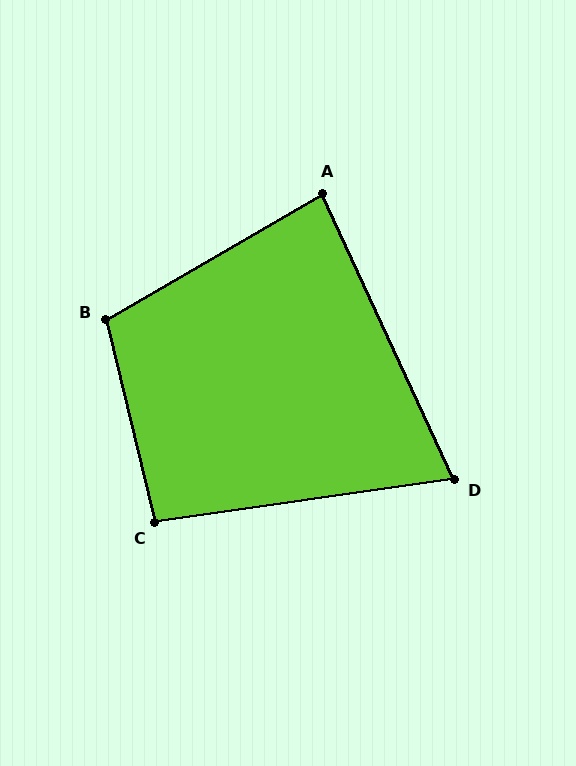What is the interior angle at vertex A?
Approximately 84 degrees (acute).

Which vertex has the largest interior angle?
B, at approximately 107 degrees.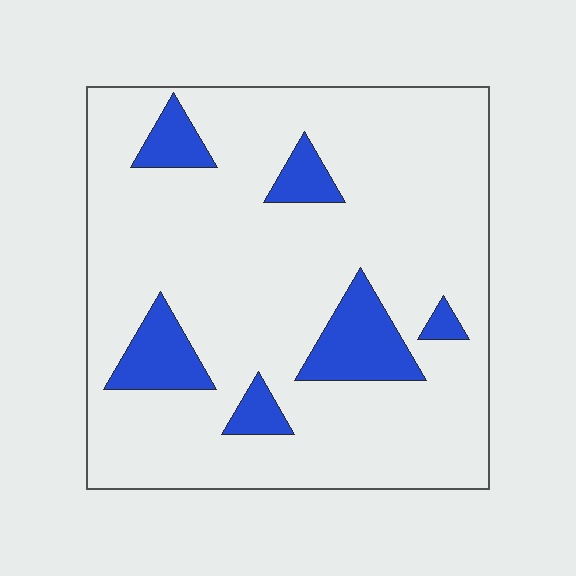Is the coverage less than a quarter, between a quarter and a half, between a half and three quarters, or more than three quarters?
Less than a quarter.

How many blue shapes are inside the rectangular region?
6.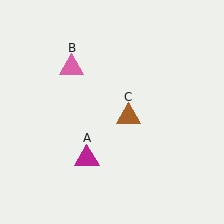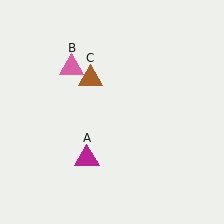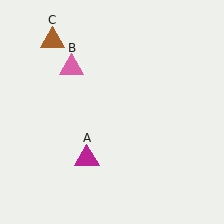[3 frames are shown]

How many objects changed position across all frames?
1 object changed position: brown triangle (object C).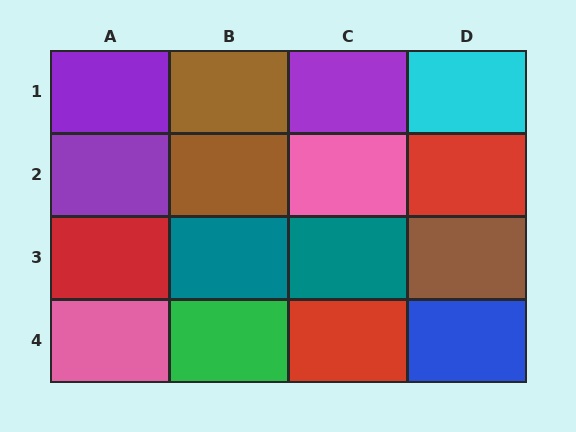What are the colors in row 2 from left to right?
Purple, brown, pink, red.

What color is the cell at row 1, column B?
Brown.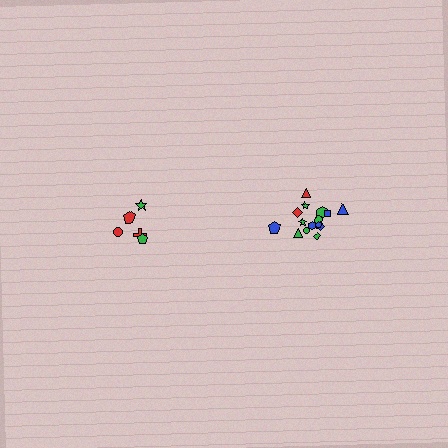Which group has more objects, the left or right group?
The right group.